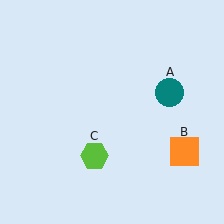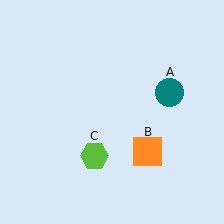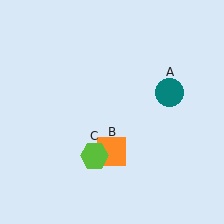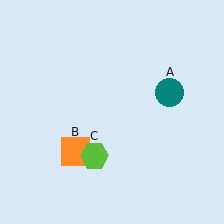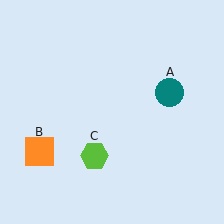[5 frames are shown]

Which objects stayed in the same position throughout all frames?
Teal circle (object A) and lime hexagon (object C) remained stationary.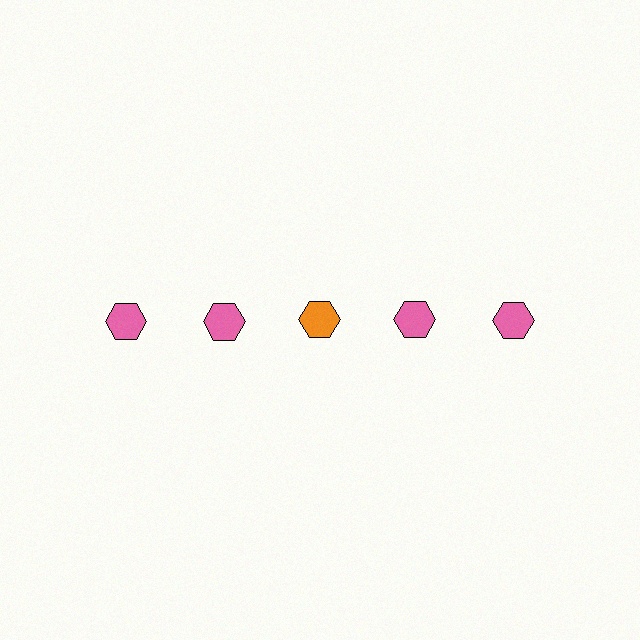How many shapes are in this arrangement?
There are 5 shapes arranged in a grid pattern.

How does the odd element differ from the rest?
It has a different color: orange instead of pink.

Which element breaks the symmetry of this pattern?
The orange hexagon in the top row, center column breaks the symmetry. All other shapes are pink hexagons.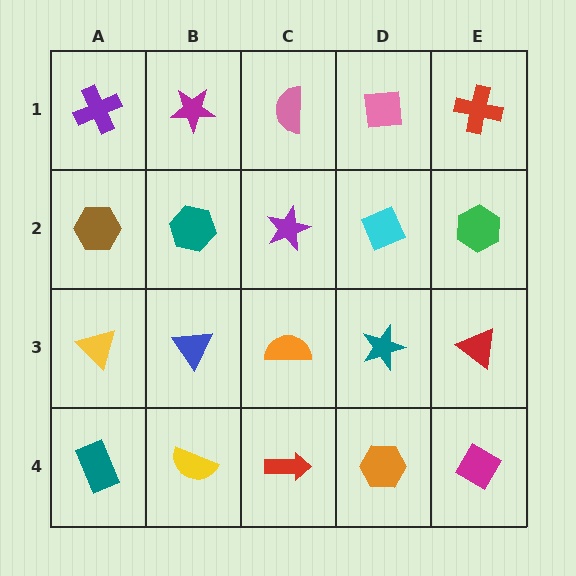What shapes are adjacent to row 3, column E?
A green hexagon (row 2, column E), a magenta diamond (row 4, column E), a teal star (row 3, column D).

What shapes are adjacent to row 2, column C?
A pink semicircle (row 1, column C), an orange semicircle (row 3, column C), a teal hexagon (row 2, column B), a cyan diamond (row 2, column D).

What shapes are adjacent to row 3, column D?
A cyan diamond (row 2, column D), an orange hexagon (row 4, column D), an orange semicircle (row 3, column C), a red triangle (row 3, column E).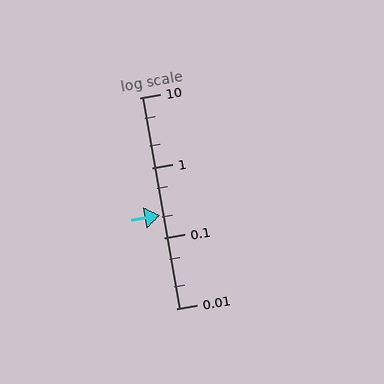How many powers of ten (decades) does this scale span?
The scale spans 3 decades, from 0.01 to 10.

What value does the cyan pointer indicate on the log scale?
The pointer indicates approximately 0.21.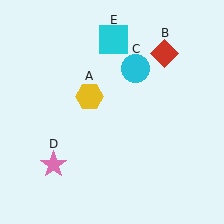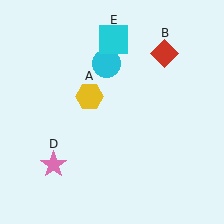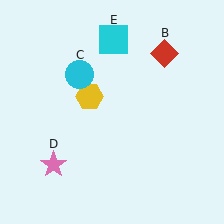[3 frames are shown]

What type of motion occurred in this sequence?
The cyan circle (object C) rotated counterclockwise around the center of the scene.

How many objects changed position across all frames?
1 object changed position: cyan circle (object C).